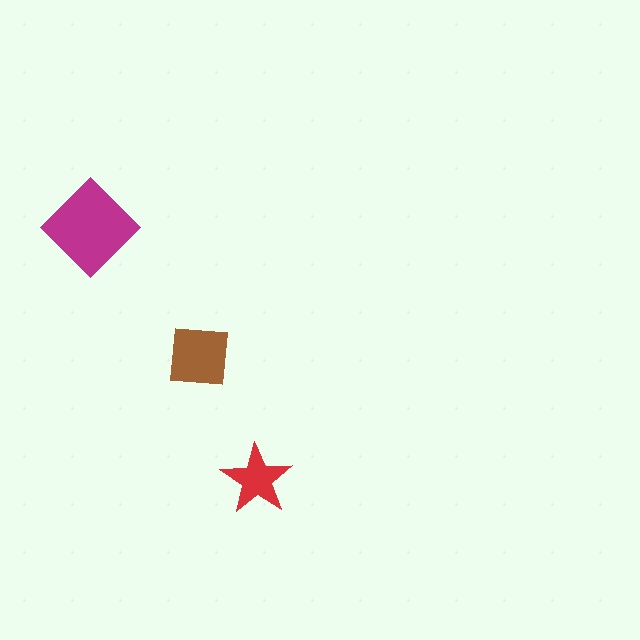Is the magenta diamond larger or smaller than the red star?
Larger.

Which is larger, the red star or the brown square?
The brown square.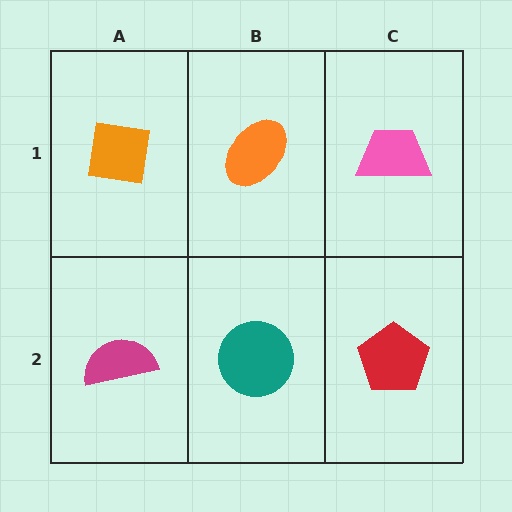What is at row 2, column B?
A teal circle.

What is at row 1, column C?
A pink trapezoid.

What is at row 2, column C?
A red pentagon.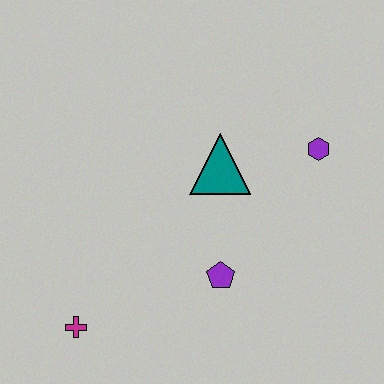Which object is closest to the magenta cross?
The purple pentagon is closest to the magenta cross.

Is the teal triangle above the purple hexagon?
No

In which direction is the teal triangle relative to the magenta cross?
The teal triangle is above the magenta cross.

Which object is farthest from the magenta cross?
The purple hexagon is farthest from the magenta cross.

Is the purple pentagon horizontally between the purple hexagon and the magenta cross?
Yes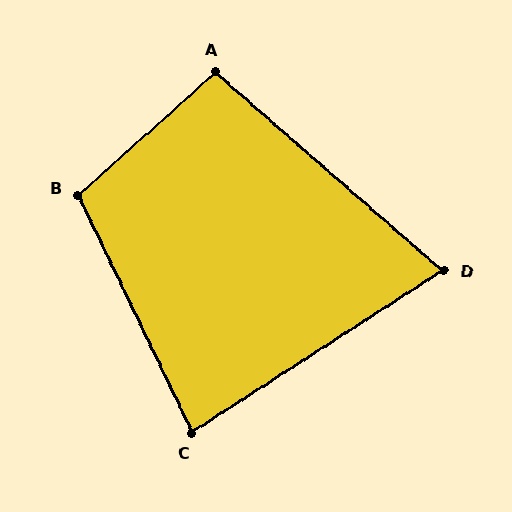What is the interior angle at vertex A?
Approximately 97 degrees (obtuse).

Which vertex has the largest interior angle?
B, at approximately 106 degrees.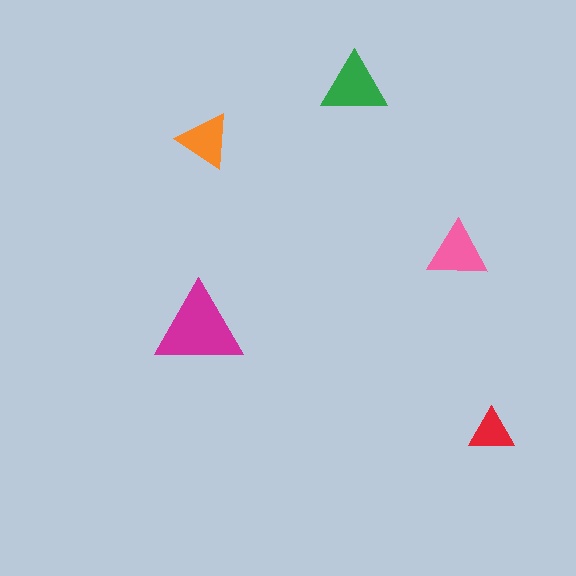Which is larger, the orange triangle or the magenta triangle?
The magenta one.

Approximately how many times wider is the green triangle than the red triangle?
About 1.5 times wider.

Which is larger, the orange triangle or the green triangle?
The green one.